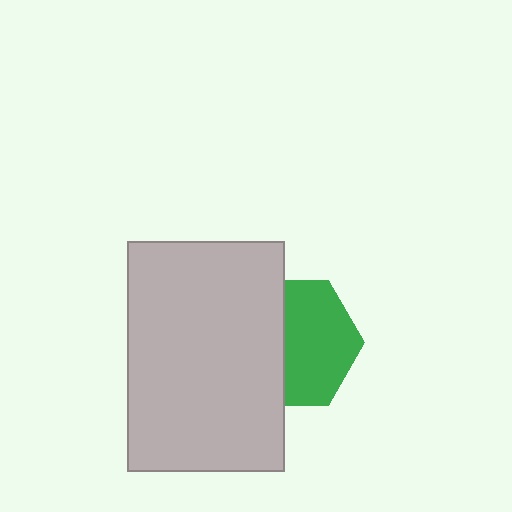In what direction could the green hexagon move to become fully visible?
The green hexagon could move right. That would shift it out from behind the light gray rectangle entirely.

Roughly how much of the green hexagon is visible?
About half of it is visible (roughly 56%).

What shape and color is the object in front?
The object in front is a light gray rectangle.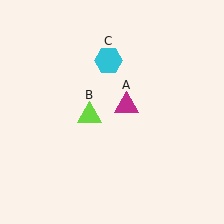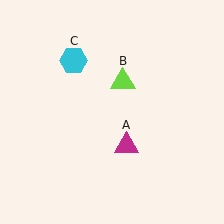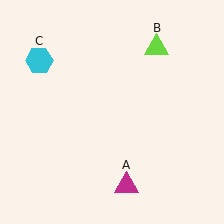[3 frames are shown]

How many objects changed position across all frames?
3 objects changed position: magenta triangle (object A), lime triangle (object B), cyan hexagon (object C).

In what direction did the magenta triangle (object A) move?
The magenta triangle (object A) moved down.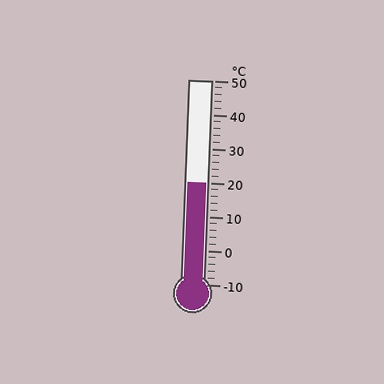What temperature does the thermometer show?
The thermometer shows approximately 20°C.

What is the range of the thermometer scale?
The thermometer scale ranges from -10°C to 50°C.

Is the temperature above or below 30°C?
The temperature is below 30°C.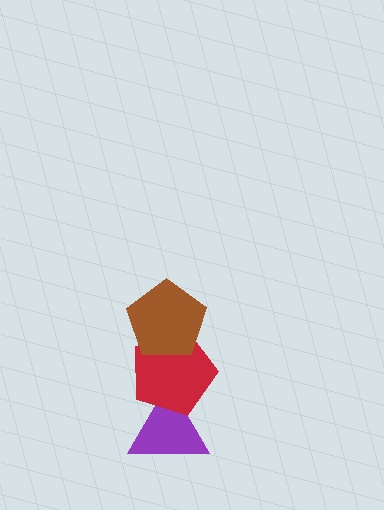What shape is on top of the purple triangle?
The red pentagon is on top of the purple triangle.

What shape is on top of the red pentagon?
The brown pentagon is on top of the red pentagon.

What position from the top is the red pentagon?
The red pentagon is 2nd from the top.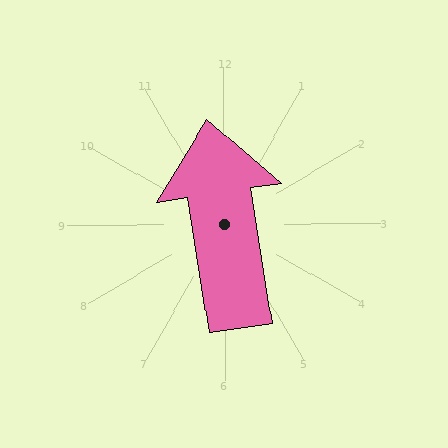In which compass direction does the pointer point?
North.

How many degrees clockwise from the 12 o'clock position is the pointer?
Approximately 351 degrees.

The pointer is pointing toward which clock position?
Roughly 12 o'clock.